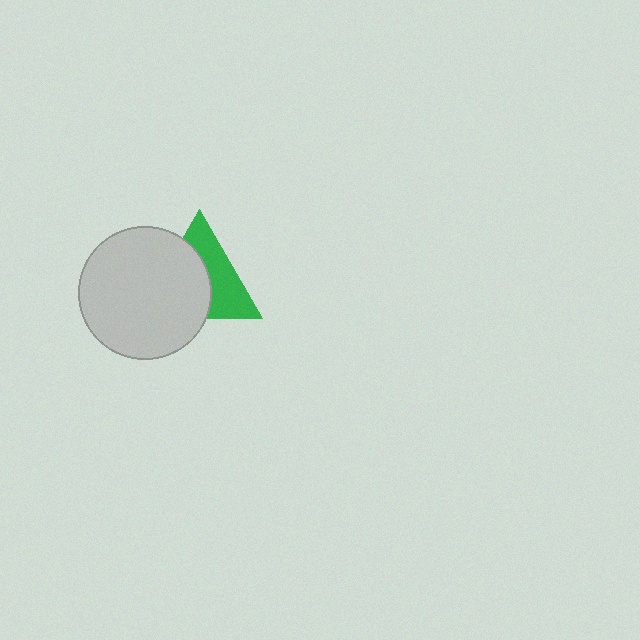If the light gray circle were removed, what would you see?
You would see the complete green triangle.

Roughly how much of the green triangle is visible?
About half of it is visible (roughly 47%).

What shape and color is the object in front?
The object in front is a light gray circle.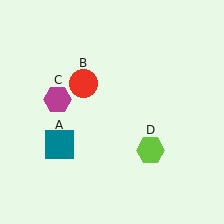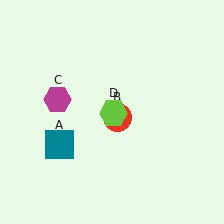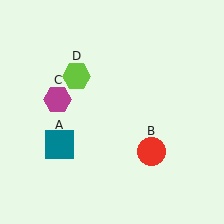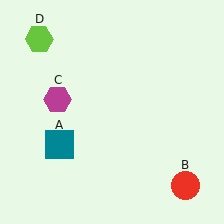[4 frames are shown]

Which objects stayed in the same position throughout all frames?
Teal square (object A) and magenta hexagon (object C) remained stationary.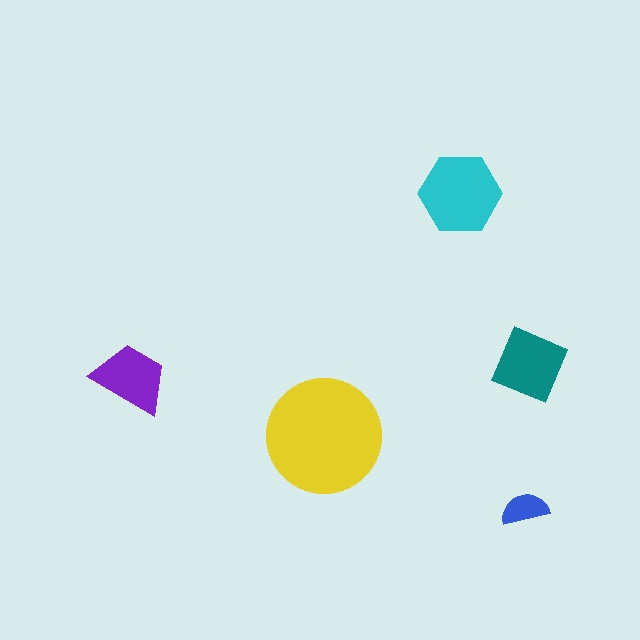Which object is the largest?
The yellow circle.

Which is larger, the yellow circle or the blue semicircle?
The yellow circle.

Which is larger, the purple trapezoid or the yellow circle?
The yellow circle.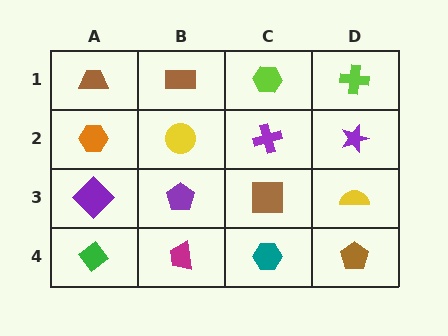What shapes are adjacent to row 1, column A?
An orange hexagon (row 2, column A), a brown rectangle (row 1, column B).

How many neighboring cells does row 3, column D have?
3.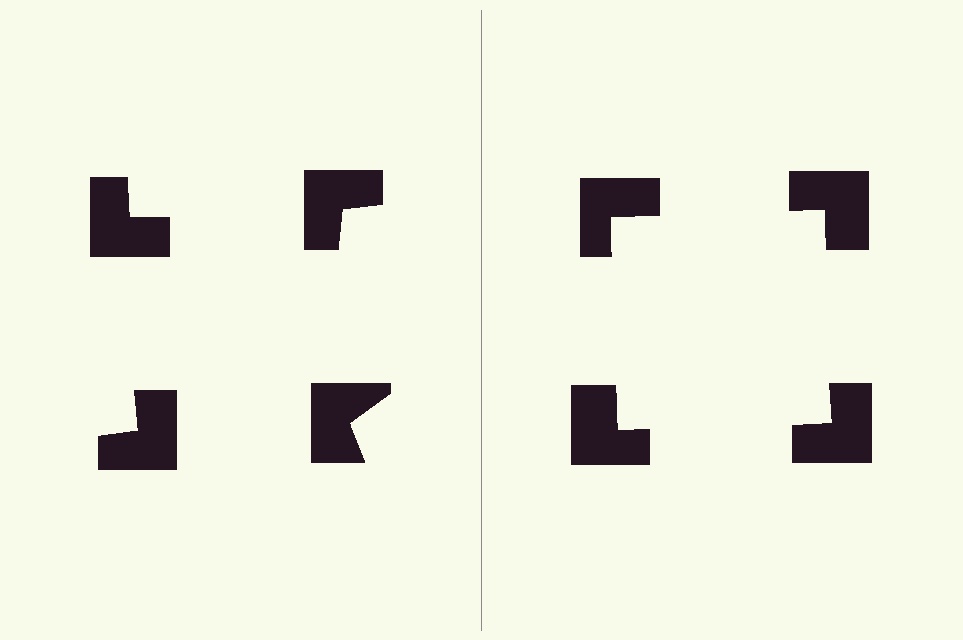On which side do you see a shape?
An illusory square appears on the right side. On the left side the wedge cuts are rotated, so no coherent shape forms.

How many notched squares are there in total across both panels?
8 — 4 on each side.